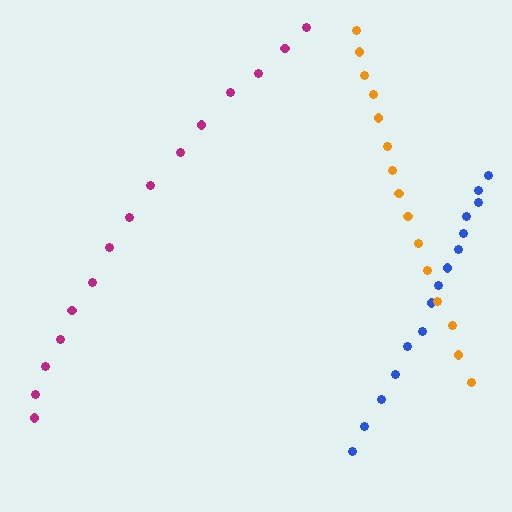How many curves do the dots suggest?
There are 3 distinct paths.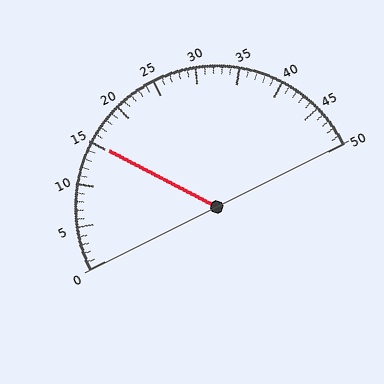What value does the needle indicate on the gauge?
The needle indicates approximately 15.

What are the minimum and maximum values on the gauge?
The gauge ranges from 0 to 50.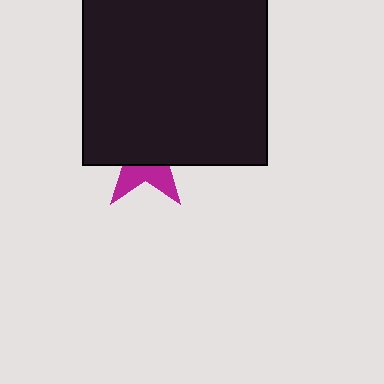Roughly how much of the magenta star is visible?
A small part of it is visible (roughly 34%).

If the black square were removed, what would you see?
You would see the complete magenta star.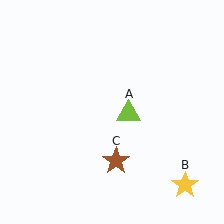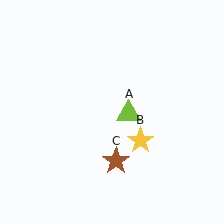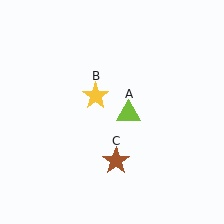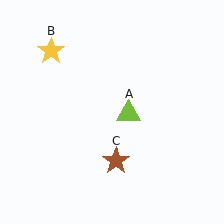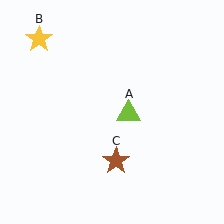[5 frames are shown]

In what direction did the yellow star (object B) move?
The yellow star (object B) moved up and to the left.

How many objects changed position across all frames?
1 object changed position: yellow star (object B).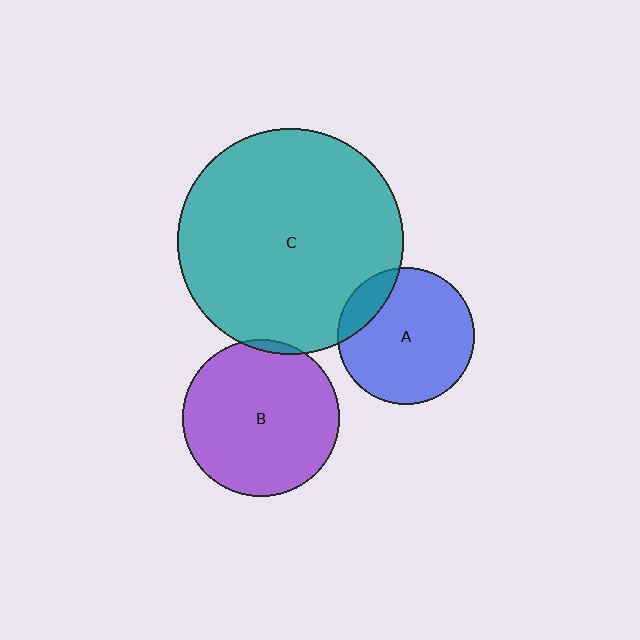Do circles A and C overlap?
Yes.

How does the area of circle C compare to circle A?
Approximately 2.7 times.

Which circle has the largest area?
Circle C (teal).